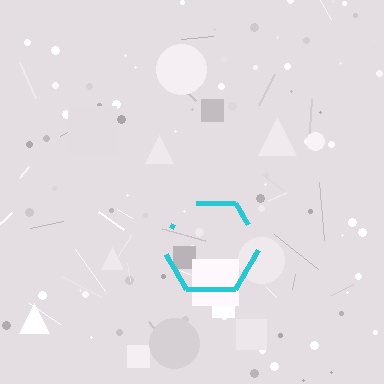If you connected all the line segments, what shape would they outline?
They would outline a hexagon.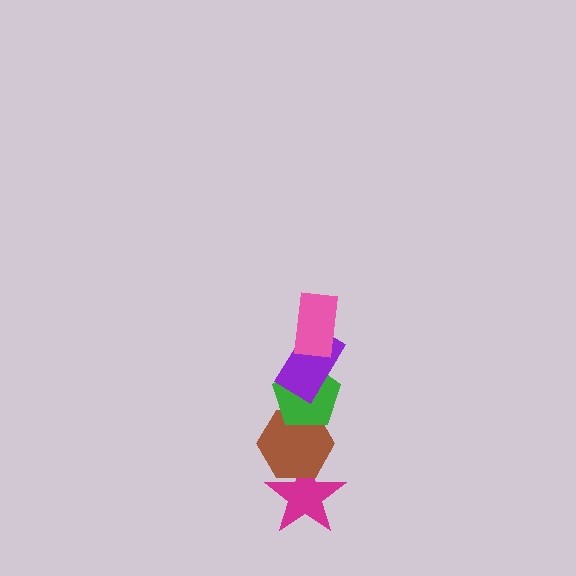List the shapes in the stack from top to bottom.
From top to bottom: the pink rectangle, the purple rectangle, the green pentagon, the brown hexagon, the magenta star.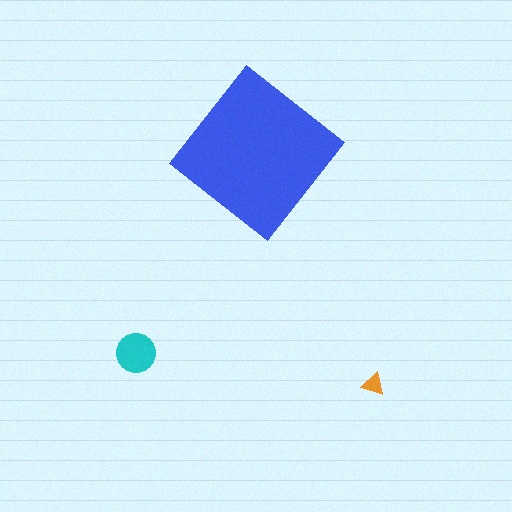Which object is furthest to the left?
The cyan circle is leftmost.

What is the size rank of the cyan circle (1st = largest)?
2nd.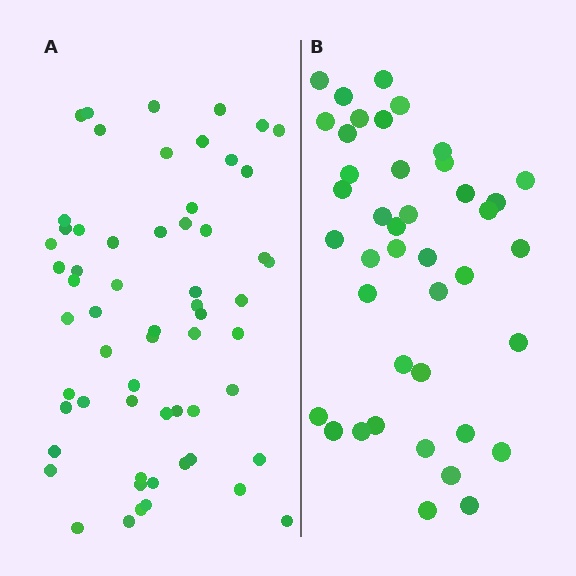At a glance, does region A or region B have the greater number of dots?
Region A (the left region) has more dots.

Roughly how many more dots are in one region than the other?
Region A has approximately 20 more dots than region B.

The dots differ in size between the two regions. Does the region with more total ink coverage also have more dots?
No. Region B has more total ink coverage because its dots are larger, but region A actually contains more individual dots. Total area can be misleading — the number of items is what matters here.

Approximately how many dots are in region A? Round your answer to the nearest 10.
About 60 dots.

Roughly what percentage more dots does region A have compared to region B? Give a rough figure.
About 45% more.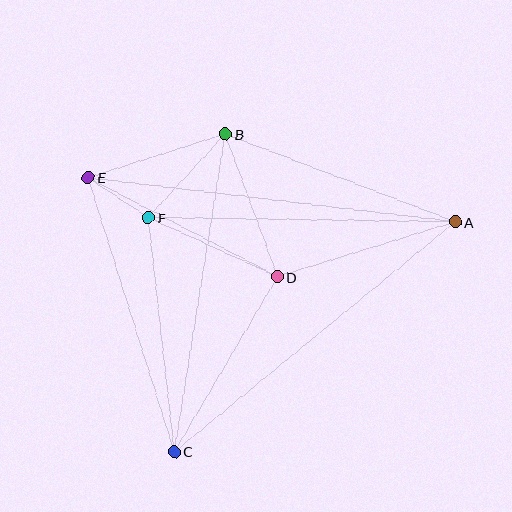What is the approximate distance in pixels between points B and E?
The distance between B and E is approximately 144 pixels.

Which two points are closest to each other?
Points E and F are closest to each other.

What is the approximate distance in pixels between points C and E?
The distance between C and E is approximately 288 pixels.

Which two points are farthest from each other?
Points A and E are farthest from each other.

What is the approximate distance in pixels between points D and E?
The distance between D and E is approximately 214 pixels.